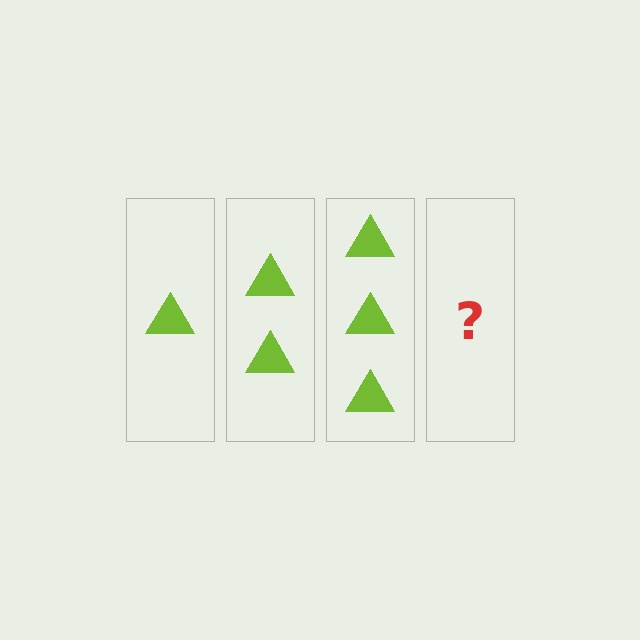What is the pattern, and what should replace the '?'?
The pattern is that each step adds one more triangle. The '?' should be 4 triangles.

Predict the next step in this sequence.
The next step is 4 triangles.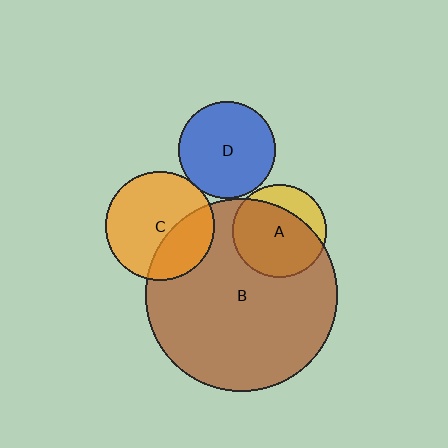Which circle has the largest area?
Circle B (brown).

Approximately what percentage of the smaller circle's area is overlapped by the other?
Approximately 30%.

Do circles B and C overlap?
Yes.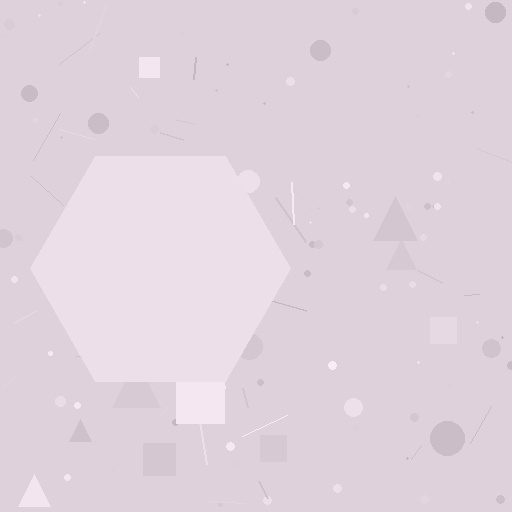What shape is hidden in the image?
A hexagon is hidden in the image.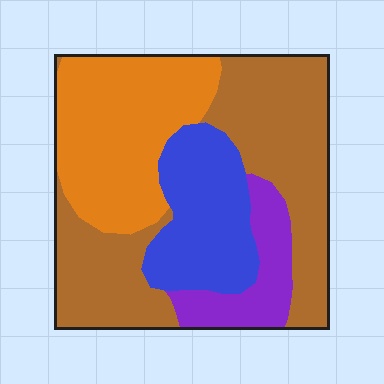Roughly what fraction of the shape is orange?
Orange covers 29% of the shape.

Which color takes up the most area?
Brown, at roughly 40%.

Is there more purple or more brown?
Brown.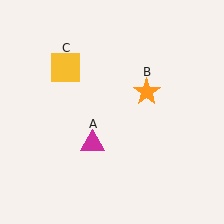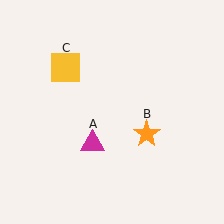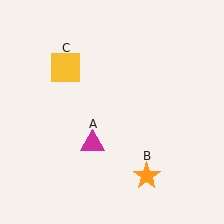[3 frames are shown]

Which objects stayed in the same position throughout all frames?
Magenta triangle (object A) and yellow square (object C) remained stationary.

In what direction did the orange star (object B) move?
The orange star (object B) moved down.